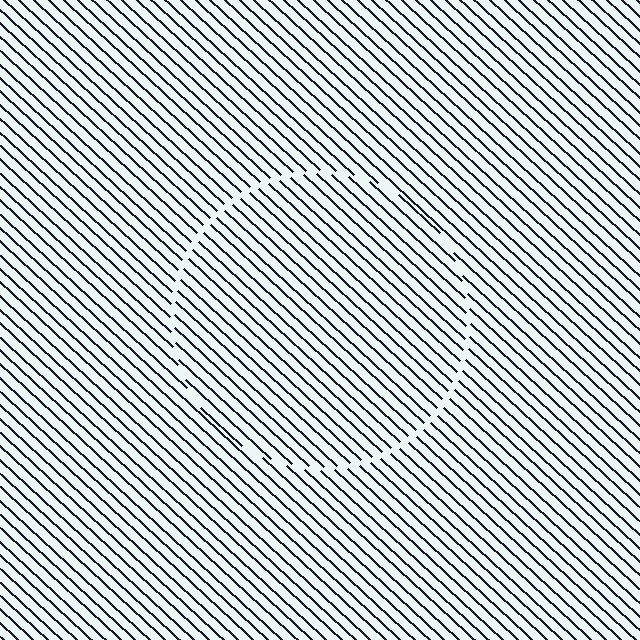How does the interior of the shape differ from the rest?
The interior of the shape contains the same grating, shifted by half a period — the contour is defined by the phase discontinuity where line-ends from the inner and outer gratings abut.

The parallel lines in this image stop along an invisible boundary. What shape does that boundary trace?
An illusory circle. The interior of the shape contains the same grating, shifted by half a period — the contour is defined by the phase discontinuity where line-ends from the inner and outer gratings abut.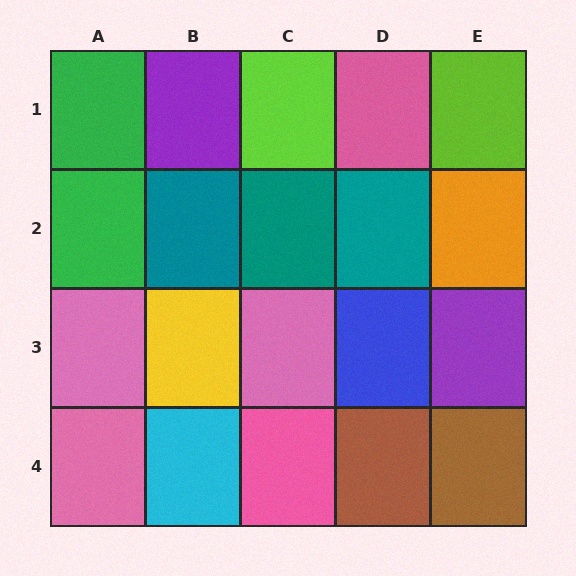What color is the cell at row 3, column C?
Pink.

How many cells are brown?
2 cells are brown.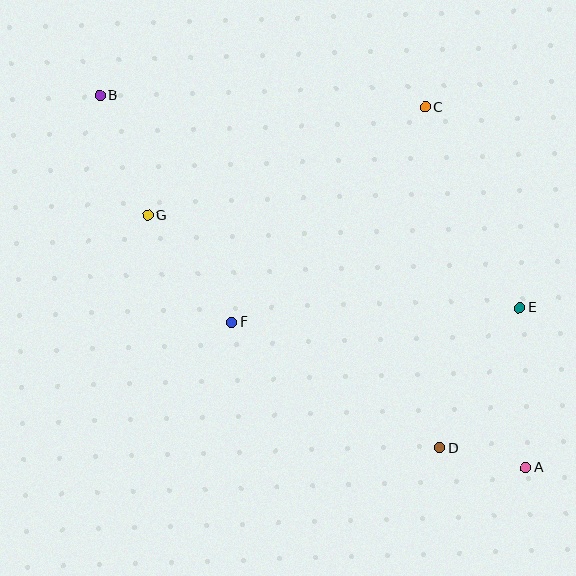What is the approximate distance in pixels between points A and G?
The distance between A and G is approximately 454 pixels.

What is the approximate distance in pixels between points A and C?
The distance between A and C is approximately 374 pixels.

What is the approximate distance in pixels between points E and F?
The distance between E and F is approximately 288 pixels.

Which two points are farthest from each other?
Points A and B are farthest from each other.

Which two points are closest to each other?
Points A and D are closest to each other.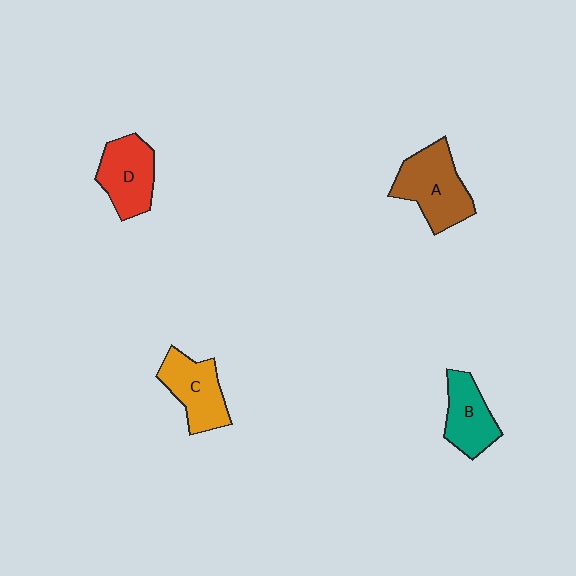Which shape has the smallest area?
Shape B (teal).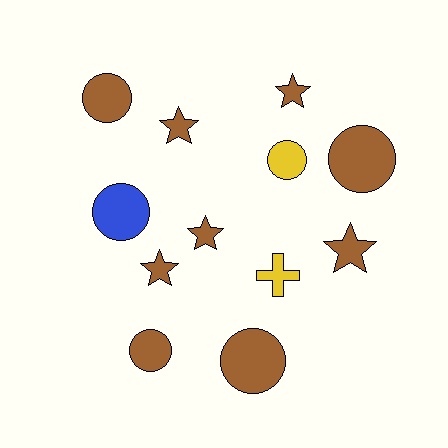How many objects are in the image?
There are 12 objects.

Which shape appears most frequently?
Circle, with 6 objects.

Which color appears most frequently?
Brown, with 9 objects.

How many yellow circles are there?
There is 1 yellow circle.